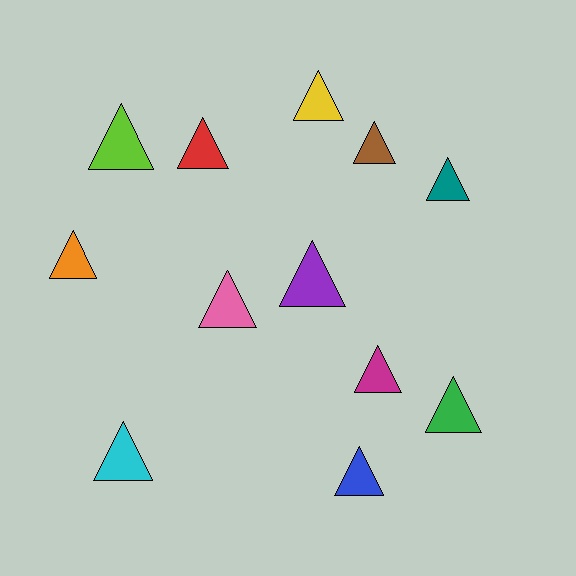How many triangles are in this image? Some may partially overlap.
There are 12 triangles.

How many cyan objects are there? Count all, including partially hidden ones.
There is 1 cyan object.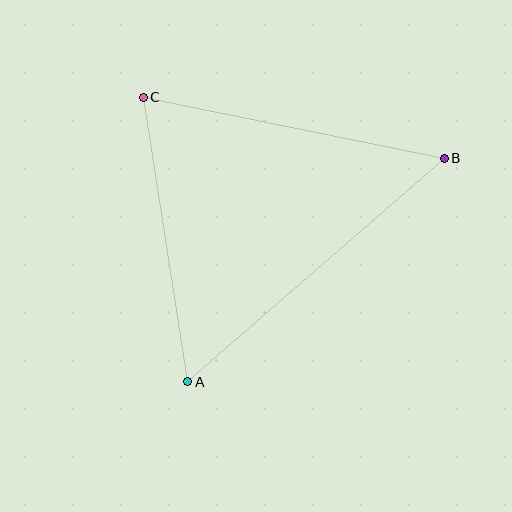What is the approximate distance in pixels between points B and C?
The distance between B and C is approximately 307 pixels.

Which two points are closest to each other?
Points A and C are closest to each other.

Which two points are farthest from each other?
Points A and B are farthest from each other.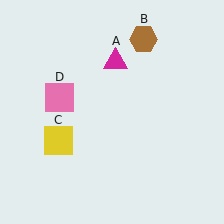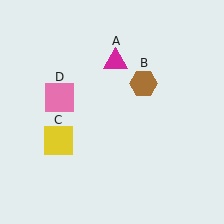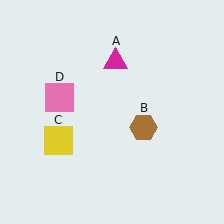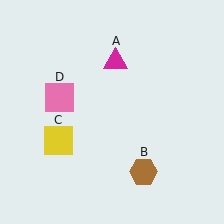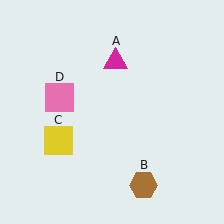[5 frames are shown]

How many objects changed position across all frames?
1 object changed position: brown hexagon (object B).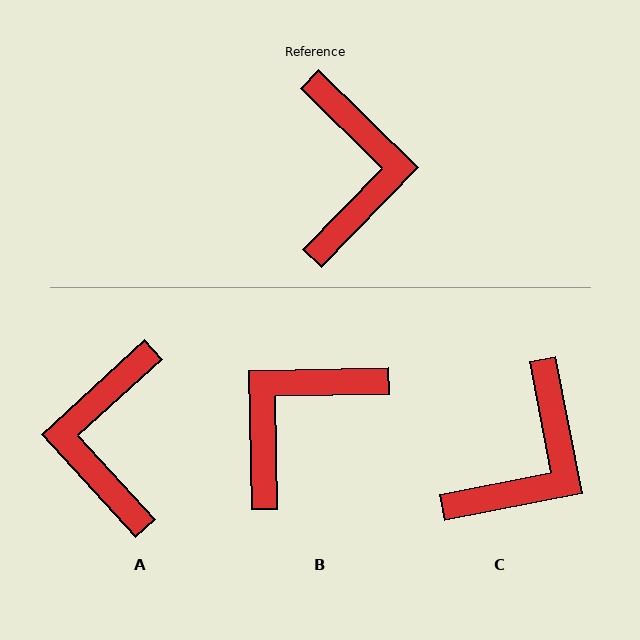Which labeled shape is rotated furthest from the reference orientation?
A, about 177 degrees away.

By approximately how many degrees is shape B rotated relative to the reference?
Approximately 135 degrees counter-clockwise.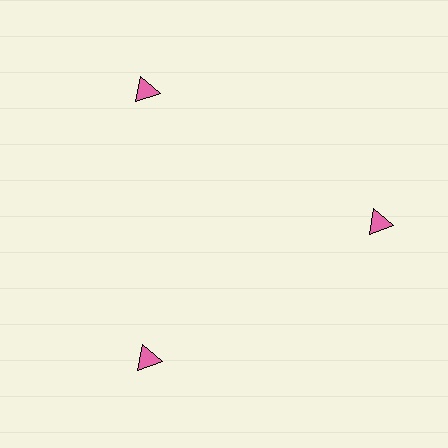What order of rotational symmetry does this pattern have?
This pattern has 3-fold rotational symmetry.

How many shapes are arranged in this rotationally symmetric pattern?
There are 3 shapes, arranged in 3 groups of 1.